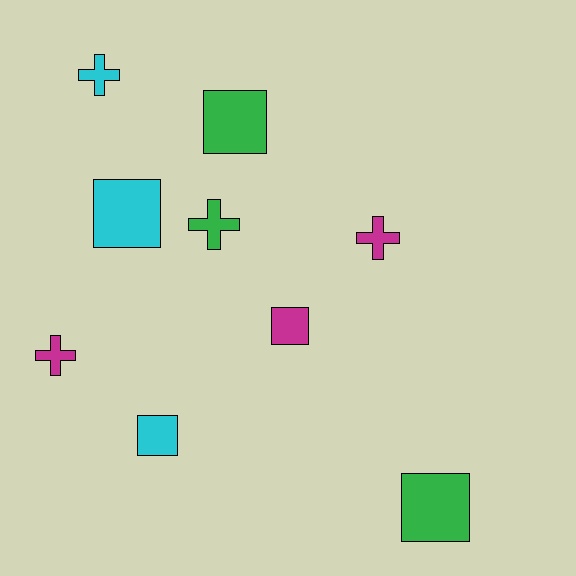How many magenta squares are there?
There is 1 magenta square.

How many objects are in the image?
There are 9 objects.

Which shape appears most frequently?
Square, with 5 objects.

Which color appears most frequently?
Green, with 3 objects.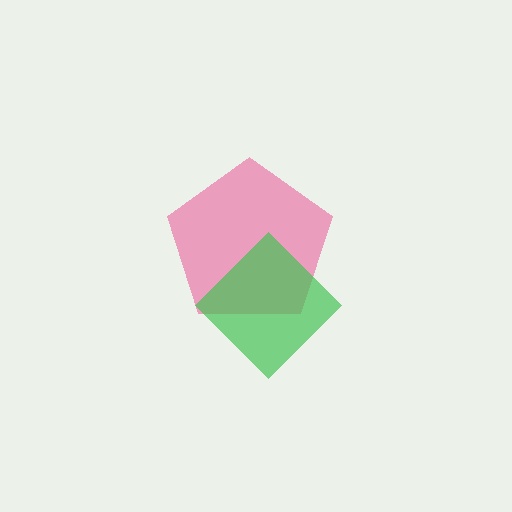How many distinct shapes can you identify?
There are 2 distinct shapes: a pink pentagon, a green diamond.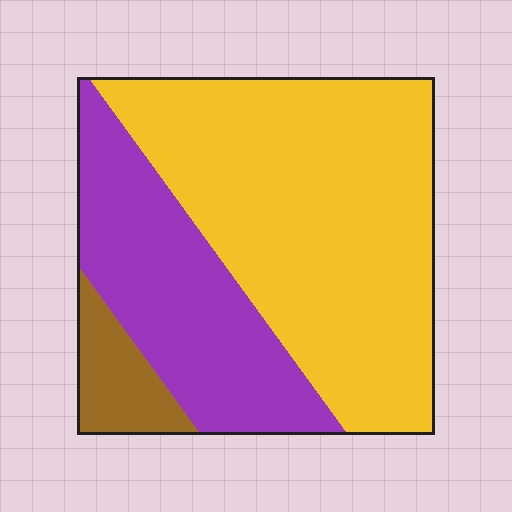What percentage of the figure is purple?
Purple covers roughly 30% of the figure.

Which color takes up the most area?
Yellow, at roughly 60%.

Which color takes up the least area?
Brown, at roughly 10%.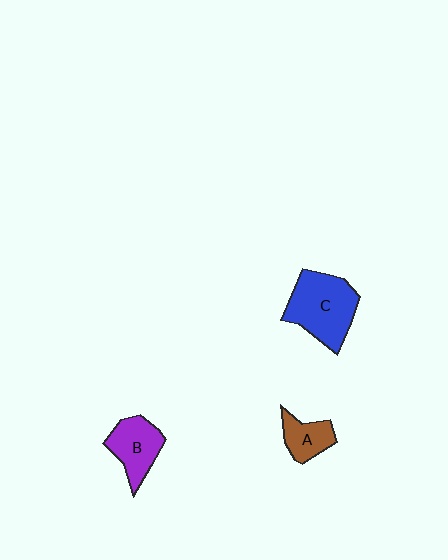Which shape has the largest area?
Shape C (blue).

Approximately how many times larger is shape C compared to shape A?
Approximately 2.2 times.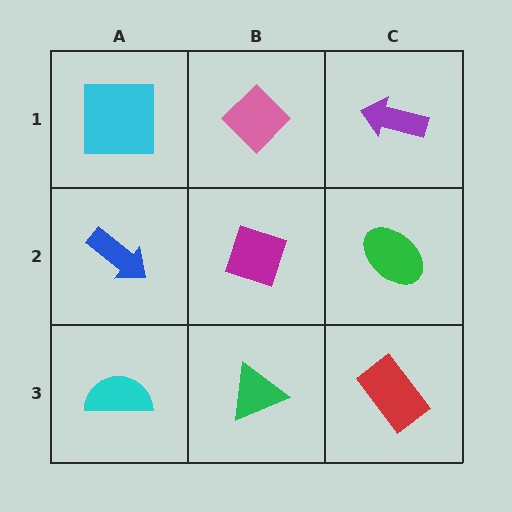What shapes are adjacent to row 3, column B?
A magenta diamond (row 2, column B), a cyan semicircle (row 3, column A), a red rectangle (row 3, column C).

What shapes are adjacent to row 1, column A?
A blue arrow (row 2, column A), a pink diamond (row 1, column B).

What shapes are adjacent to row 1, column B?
A magenta diamond (row 2, column B), a cyan square (row 1, column A), a purple arrow (row 1, column C).